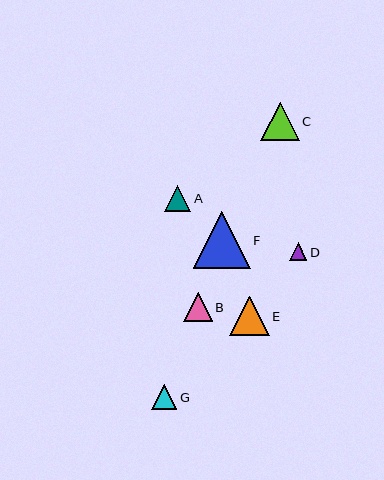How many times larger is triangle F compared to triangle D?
Triangle F is approximately 3.2 times the size of triangle D.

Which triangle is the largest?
Triangle F is the largest with a size of approximately 57 pixels.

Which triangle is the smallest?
Triangle D is the smallest with a size of approximately 18 pixels.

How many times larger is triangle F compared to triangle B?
Triangle F is approximately 2.0 times the size of triangle B.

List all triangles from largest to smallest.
From largest to smallest: F, E, C, B, A, G, D.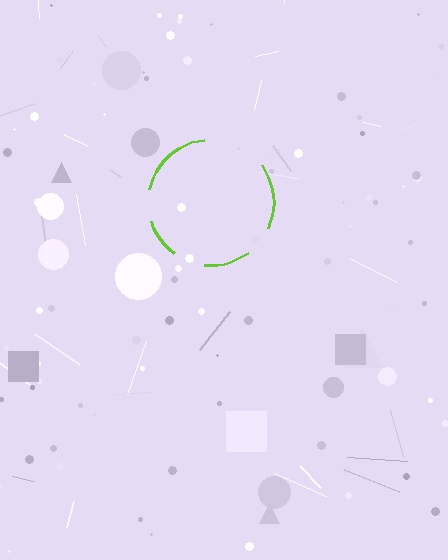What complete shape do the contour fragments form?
The contour fragments form a circle.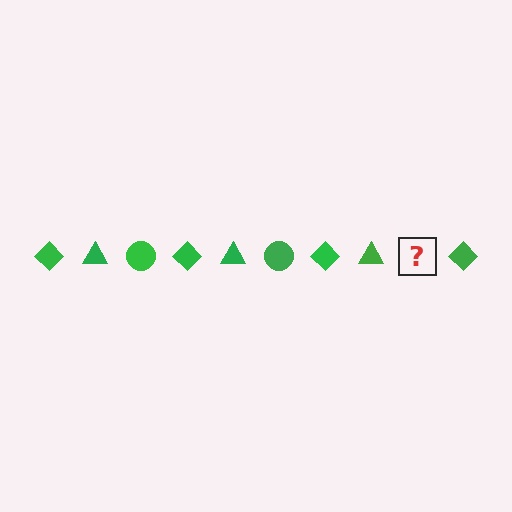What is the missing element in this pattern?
The missing element is a green circle.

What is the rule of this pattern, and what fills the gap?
The rule is that the pattern cycles through diamond, triangle, circle shapes in green. The gap should be filled with a green circle.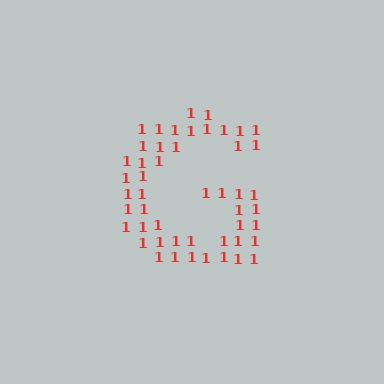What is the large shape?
The large shape is the letter G.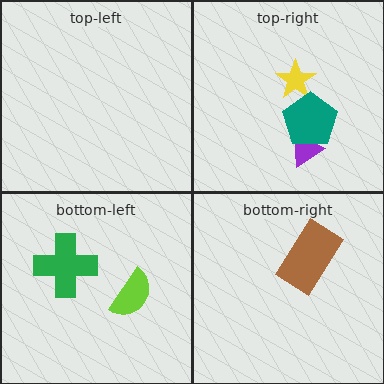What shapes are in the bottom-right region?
The brown rectangle.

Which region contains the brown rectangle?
The bottom-right region.